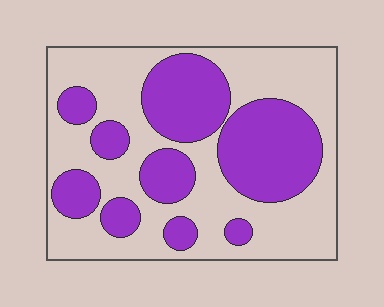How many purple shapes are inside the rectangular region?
9.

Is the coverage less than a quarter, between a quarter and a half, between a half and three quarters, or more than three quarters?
Between a quarter and a half.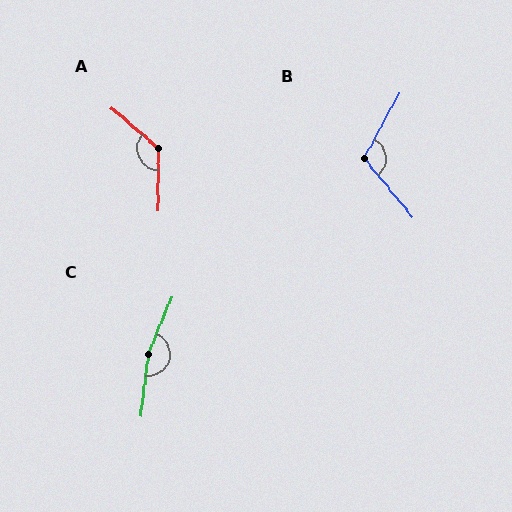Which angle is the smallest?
B, at approximately 112 degrees.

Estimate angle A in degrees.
Approximately 130 degrees.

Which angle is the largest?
C, at approximately 165 degrees.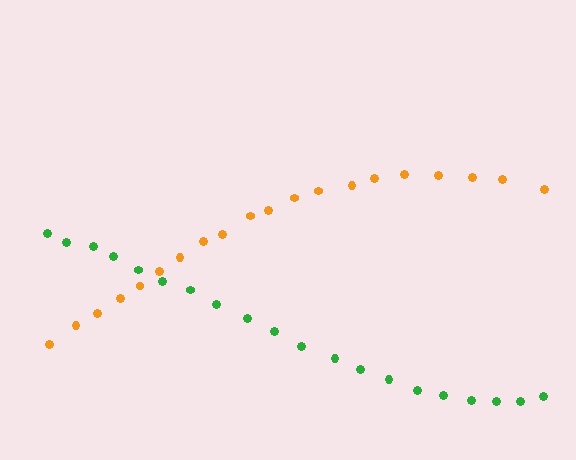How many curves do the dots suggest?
There are 2 distinct paths.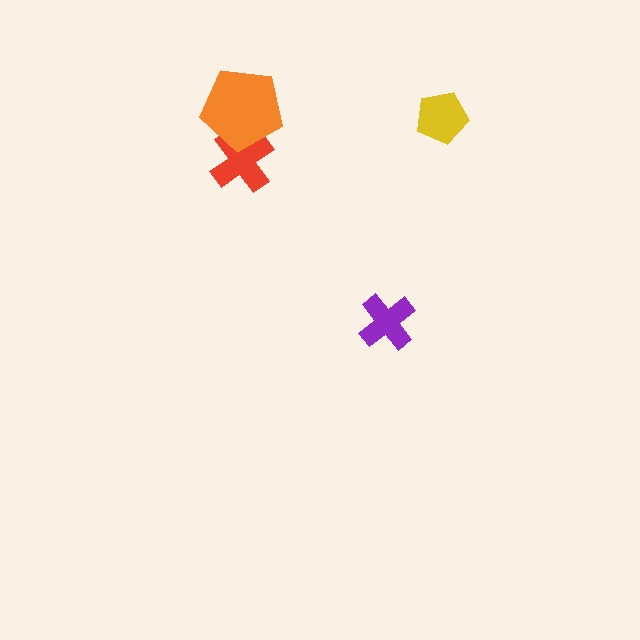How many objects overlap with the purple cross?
0 objects overlap with the purple cross.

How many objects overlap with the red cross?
1 object overlaps with the red cross.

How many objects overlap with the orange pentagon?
1 object overlaps with the orange pentagon.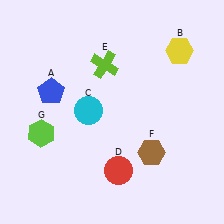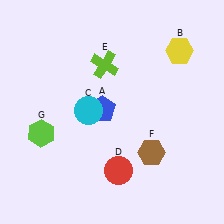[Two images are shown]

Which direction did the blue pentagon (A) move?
The blue pentagon (A) moved right.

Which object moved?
The blue pentagon (A) moved right.